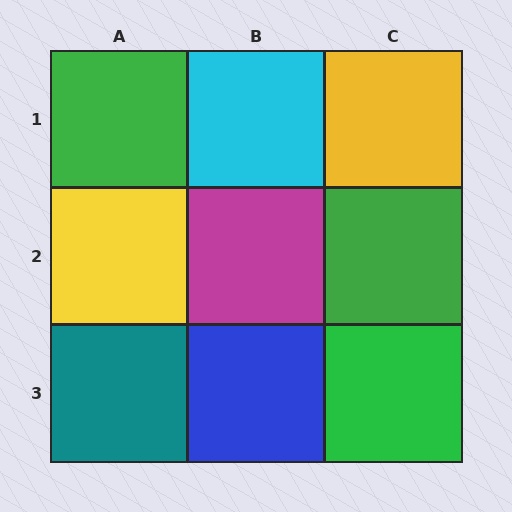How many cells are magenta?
1 cell is magenta.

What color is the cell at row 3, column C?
Green.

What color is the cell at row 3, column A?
Teal.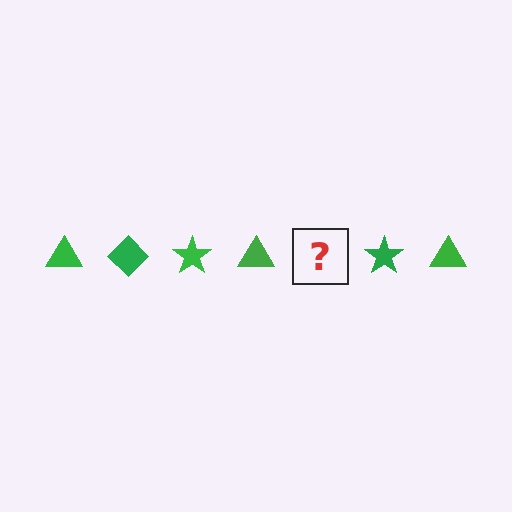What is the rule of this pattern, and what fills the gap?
The rule is that the pattern cycles through triangle, diamond, star shapes in green. The gap should be filled with a green diamond.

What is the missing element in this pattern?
The missing element is a green diamond.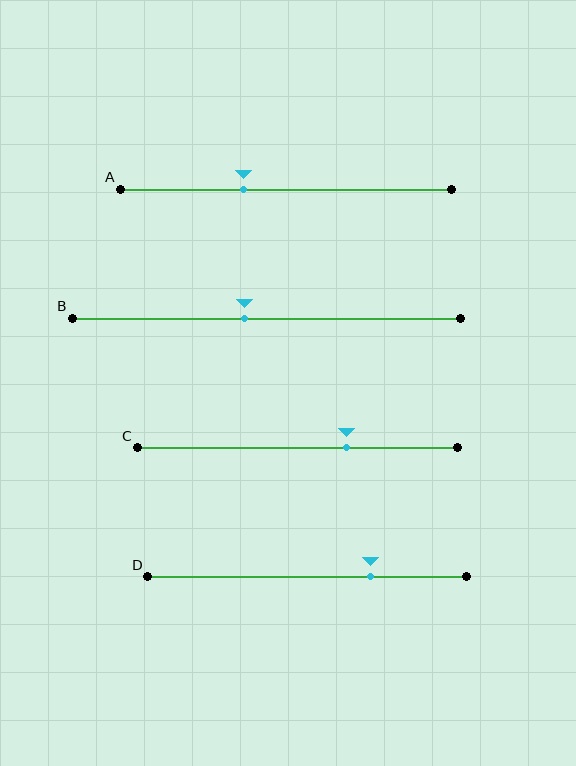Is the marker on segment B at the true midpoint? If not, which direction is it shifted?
No, the marker on segment B is shifted to the left by about 5% of the segment length.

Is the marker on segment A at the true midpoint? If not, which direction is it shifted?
No, the marker on segment A is shifted to the left by about 13% of the segment length.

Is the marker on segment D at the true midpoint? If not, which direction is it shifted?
No, the marker on segment D is shifted to the right by about 20% of the segment length.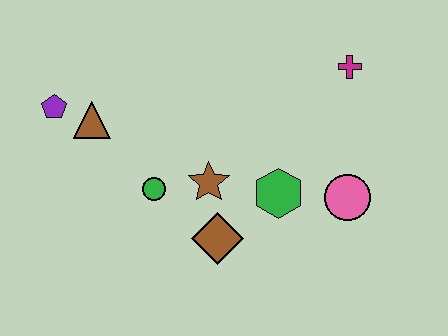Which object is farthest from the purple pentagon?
The pink circle is farthest from the purple pentagon.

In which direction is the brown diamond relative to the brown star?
The brown diamond is below the brown star.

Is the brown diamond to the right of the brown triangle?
Yes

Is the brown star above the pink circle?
Yes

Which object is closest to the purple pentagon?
The brown triangle is closest to the purple pentagon.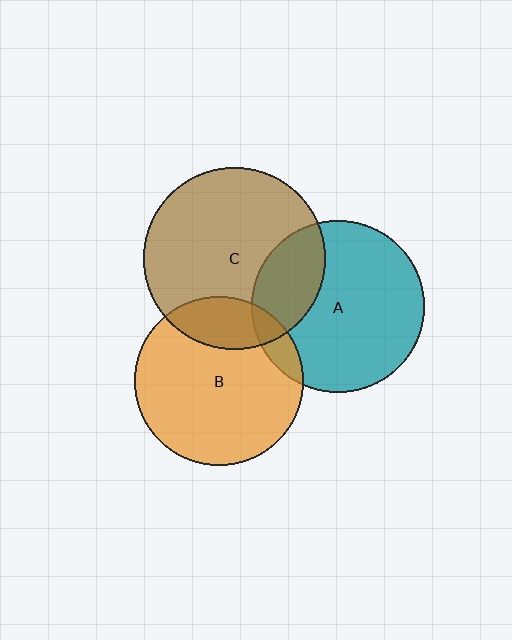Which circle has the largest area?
Circle C (brown).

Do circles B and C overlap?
Yes.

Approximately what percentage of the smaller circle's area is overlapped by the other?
Approximately 20%.